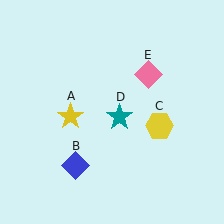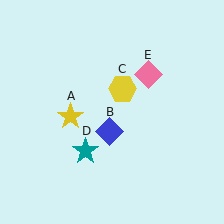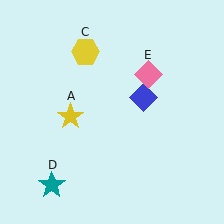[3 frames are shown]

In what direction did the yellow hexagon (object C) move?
The yellow hexagon (object C) moved up and to the left.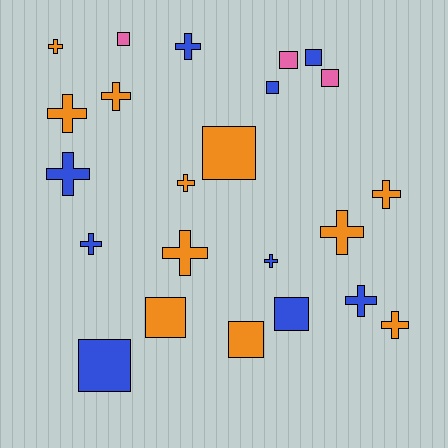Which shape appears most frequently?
Cross, with 13 objects.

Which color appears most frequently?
Orange, with 11 objects.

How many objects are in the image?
There are 23 objects.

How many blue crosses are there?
There are 5 blue crosses.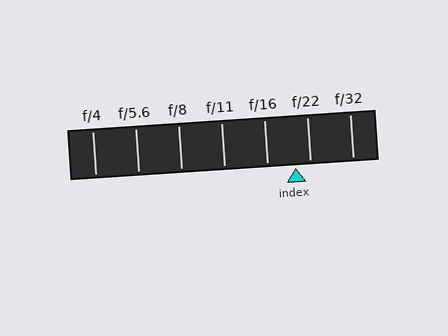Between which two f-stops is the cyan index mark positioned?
The index mark is between f/16 and f/22.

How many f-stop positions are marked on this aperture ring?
There are 7 f-stop positions marked.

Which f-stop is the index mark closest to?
The index mark is closest to f/22.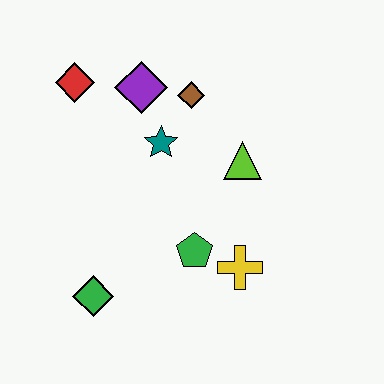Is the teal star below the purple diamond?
Yes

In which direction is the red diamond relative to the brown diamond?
The red diamond is to the left of the brown diamond.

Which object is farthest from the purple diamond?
The green diamond is farthest from the purple diamond.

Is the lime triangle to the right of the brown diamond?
Yes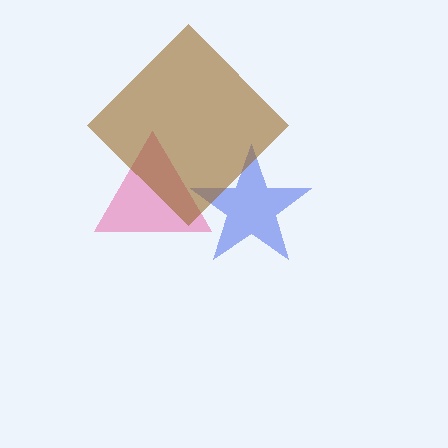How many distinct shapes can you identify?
There are 3 distinct shapes: a pink triangle, a blue star, a brown diamond.